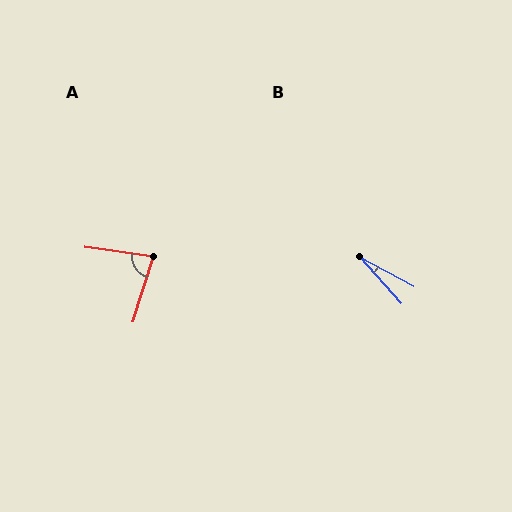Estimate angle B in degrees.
Approximately 19 degrees.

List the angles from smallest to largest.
B (19°), A (81°).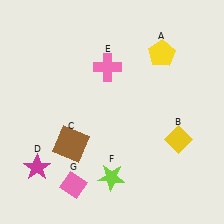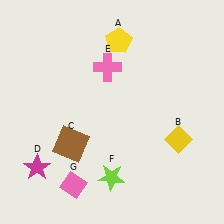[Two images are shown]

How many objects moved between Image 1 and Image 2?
1 object moved between the two images.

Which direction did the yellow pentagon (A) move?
The yellow pentagon (A) moved left.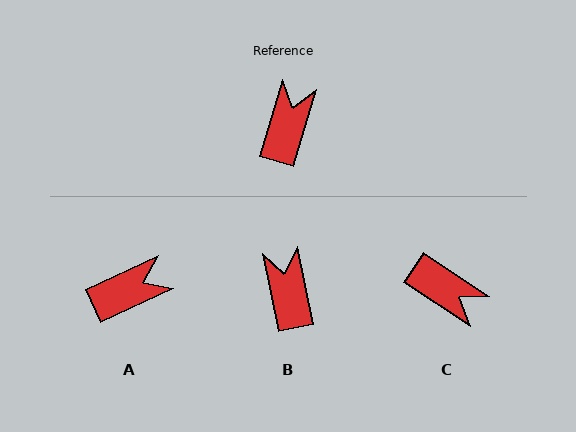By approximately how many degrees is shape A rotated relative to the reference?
Approximately 49 degrees clockwise.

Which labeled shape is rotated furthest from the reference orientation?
C, about 107 degrees away.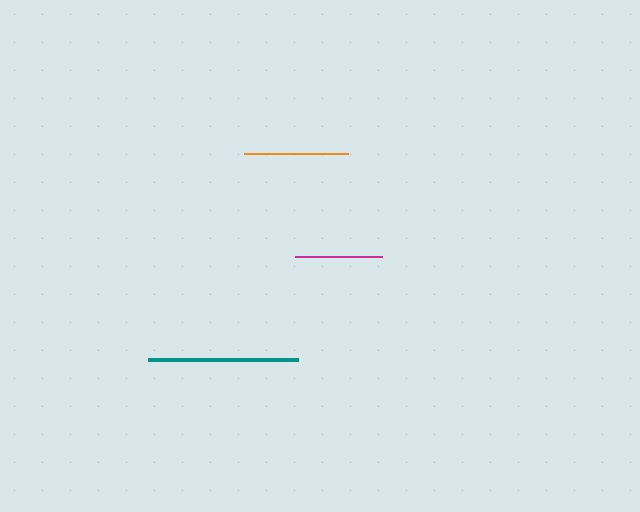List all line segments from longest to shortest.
From longest to shortest: teal, orange, magenta.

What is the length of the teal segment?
The teal segment is approximately 150 pixels long.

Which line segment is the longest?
The teal line is the longest at approximately 150 pixels.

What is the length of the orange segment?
The orange segment is approximately 104 pixels long.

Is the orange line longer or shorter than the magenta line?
The orange line is longer than the magenta line.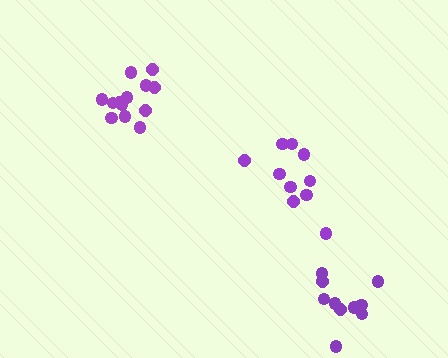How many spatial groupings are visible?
There are 3 spatial groupings.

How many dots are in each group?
Group 1: 10 dots, Group 2: 10 dots, Group 3: 13 dots (33 total).